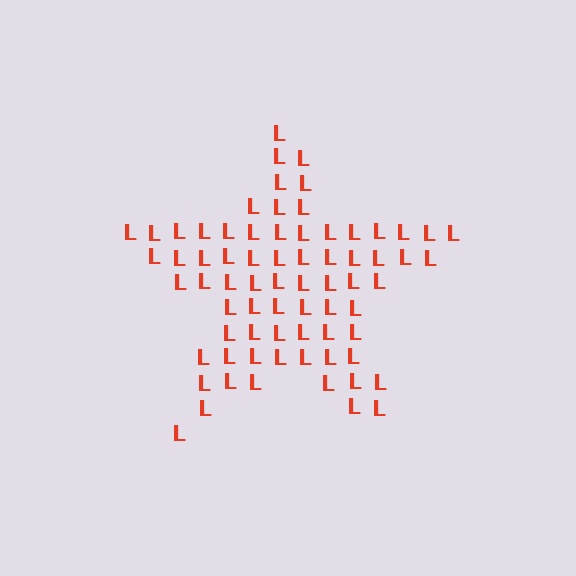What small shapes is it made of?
It is made of small letter L's.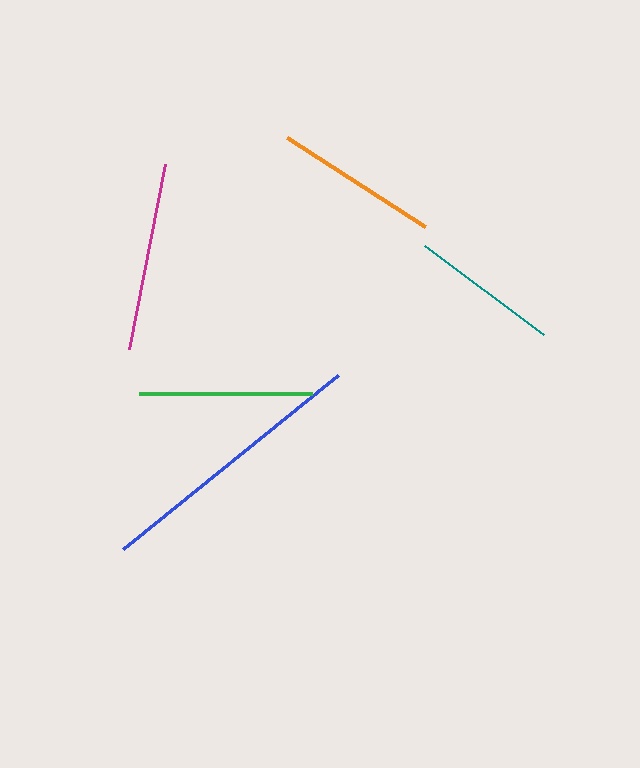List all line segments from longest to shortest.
From longest to shortest: blue, magenta, green, orange, teal.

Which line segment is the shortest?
The teal line is the shortest at approximately 149 pixels.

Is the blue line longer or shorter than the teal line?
The blue line is longer than the teal line.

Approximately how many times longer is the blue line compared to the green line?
The blue line is approximately 1.6 times the length of the green line.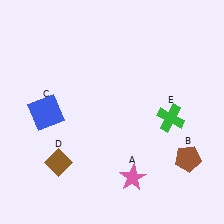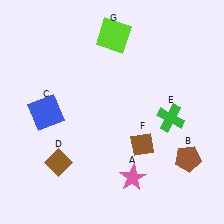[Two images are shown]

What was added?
A brown diamond (F), a lime square (G) were added in Image 2.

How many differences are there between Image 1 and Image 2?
There are 2 differences between the two images.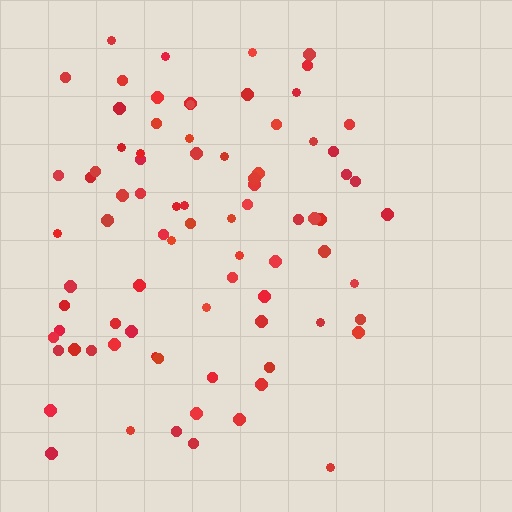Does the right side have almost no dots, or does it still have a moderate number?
Still a moderate number, just noticeably fewer than the left.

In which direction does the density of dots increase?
From right to left, with the left side densest.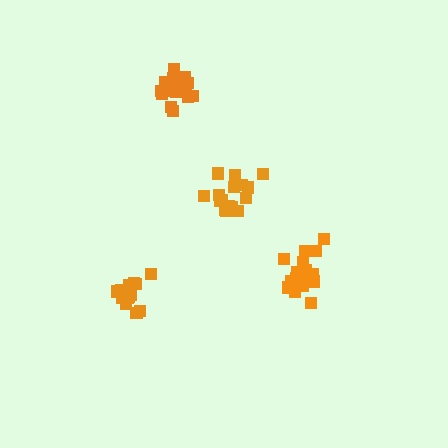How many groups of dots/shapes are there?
There are 4 groups.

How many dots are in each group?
Group 1: 20 dots, Group 2: 17 dots, Group 3: 19 dots, Group 4: 14 dots (70 total).